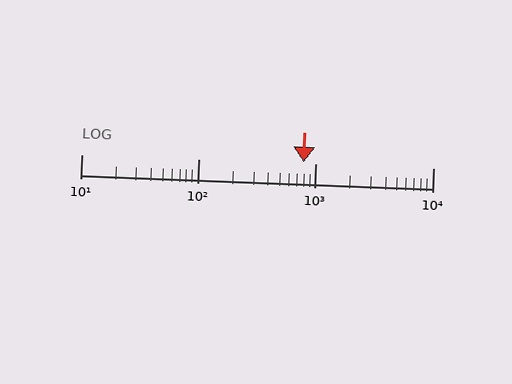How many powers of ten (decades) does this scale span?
The scale spans 3 decades, from 10 to 10000.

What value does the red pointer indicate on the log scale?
The pointer indicates approximately 790.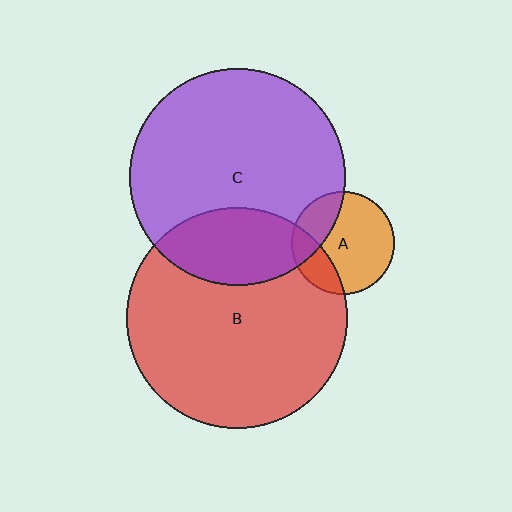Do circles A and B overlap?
Yes.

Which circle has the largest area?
Circle B (red).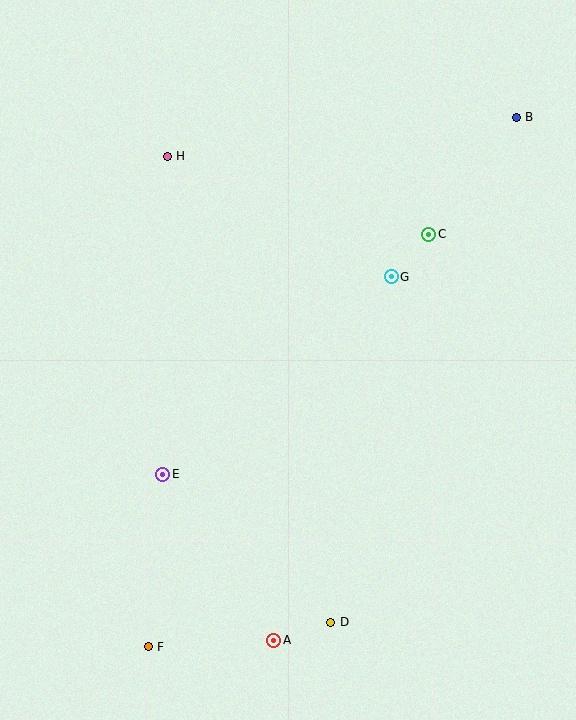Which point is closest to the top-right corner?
Point B is closest to the top-right corner.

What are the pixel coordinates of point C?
Point C is at (428, 234).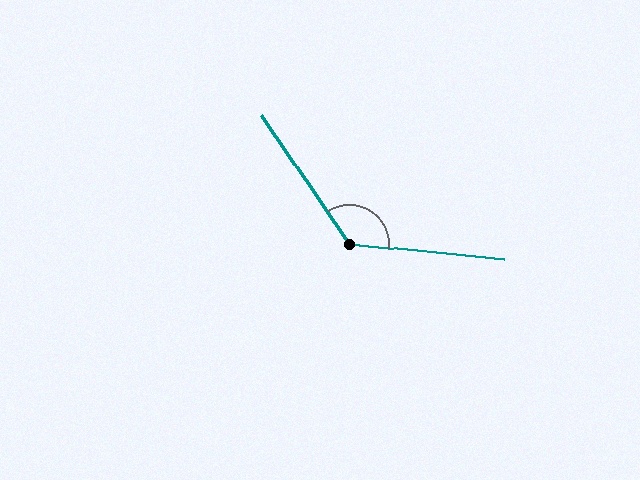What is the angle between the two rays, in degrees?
Approximately 130 degrees.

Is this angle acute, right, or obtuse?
It is obtuse.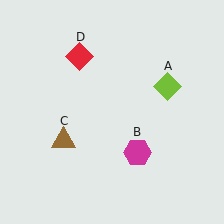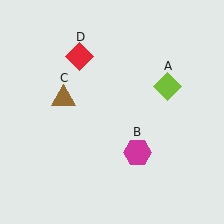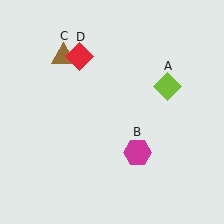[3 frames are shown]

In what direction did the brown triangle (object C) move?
The brown triangle (object C) moved up.